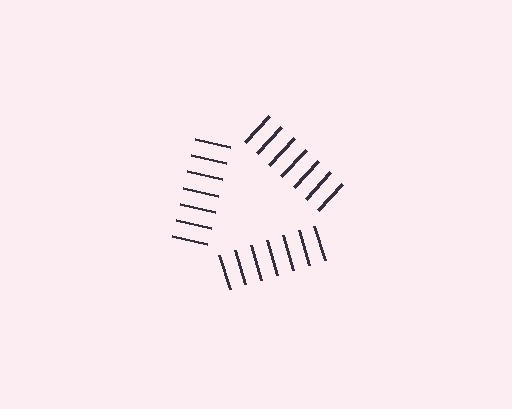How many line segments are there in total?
21 — 7 along each of the 3 edges.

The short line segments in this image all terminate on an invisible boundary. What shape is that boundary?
An illusory triangle — the line segments terminate on its edges but no continuous stroke is drawn.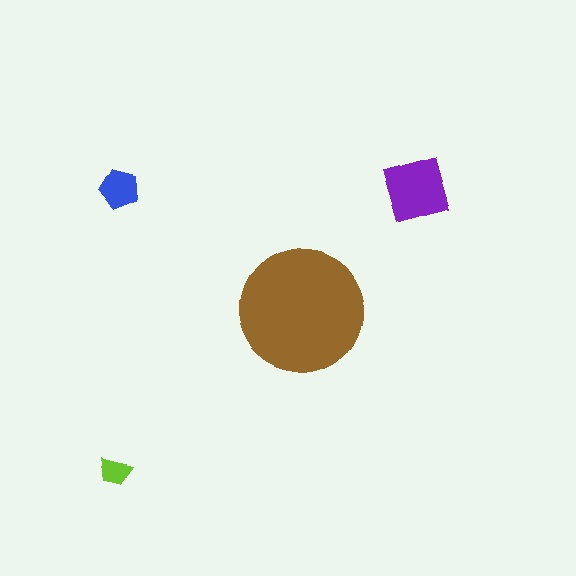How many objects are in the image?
There are 4 objects in the image.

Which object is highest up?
The purple diamond is topmost.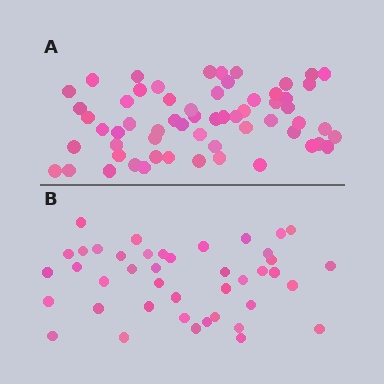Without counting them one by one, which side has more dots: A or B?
Region A (the top region) has more dots.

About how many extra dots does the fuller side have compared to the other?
Region A has approximately 20 more dots than region B.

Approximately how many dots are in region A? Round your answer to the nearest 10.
About 60 dots.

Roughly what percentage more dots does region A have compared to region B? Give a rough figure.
About 45% more.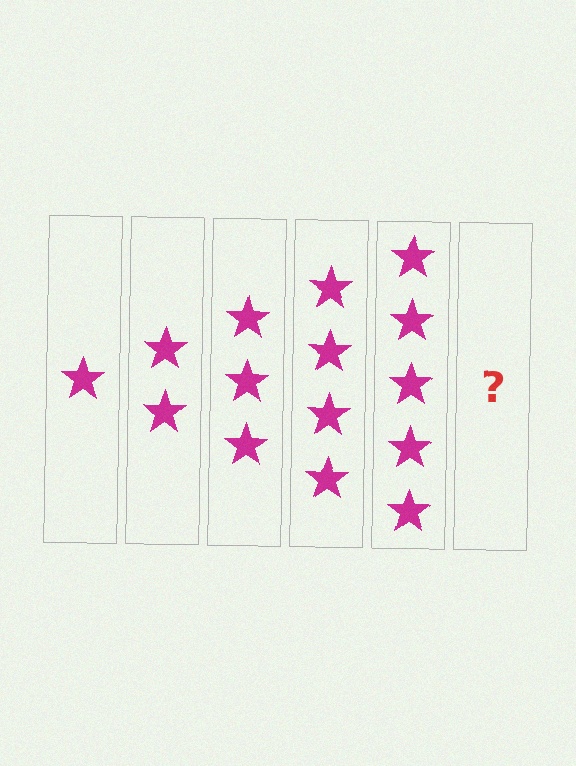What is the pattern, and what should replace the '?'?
The pattern is that each step adds one more star. The '?' should be 6 stars.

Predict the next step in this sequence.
The next step is 6 stars.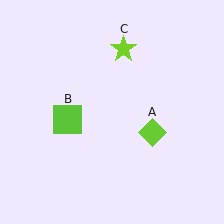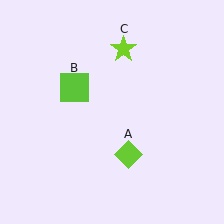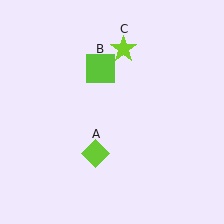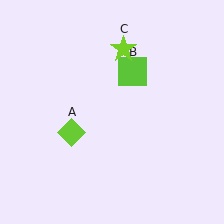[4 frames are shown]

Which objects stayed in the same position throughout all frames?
Lime star (object C) remained stationary.